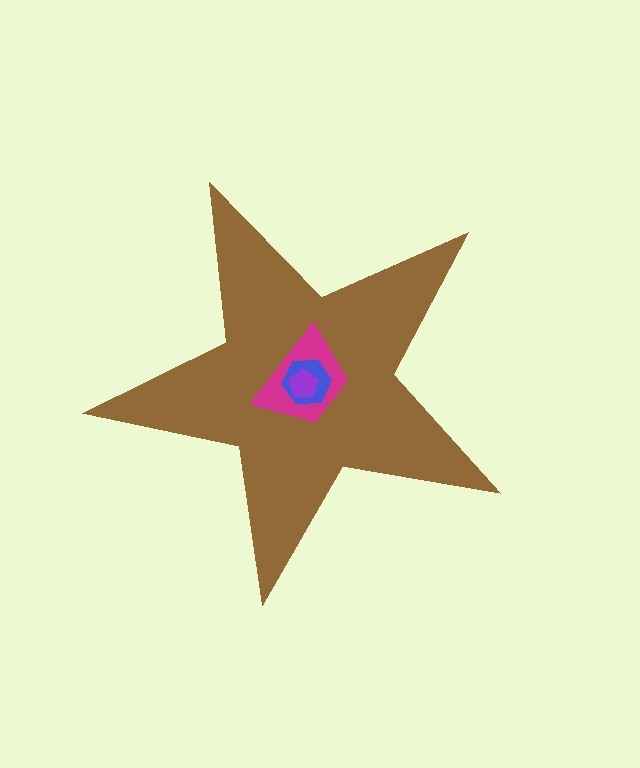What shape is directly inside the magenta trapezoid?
The blue hexagon.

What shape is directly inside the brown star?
The magenta trapezoid.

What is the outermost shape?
The brown star.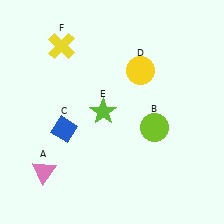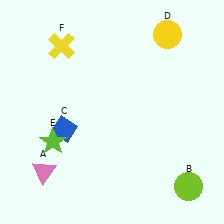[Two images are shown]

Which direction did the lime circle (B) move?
The lime circle (B) moved down.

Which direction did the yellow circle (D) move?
The yellow circle (D) moved up.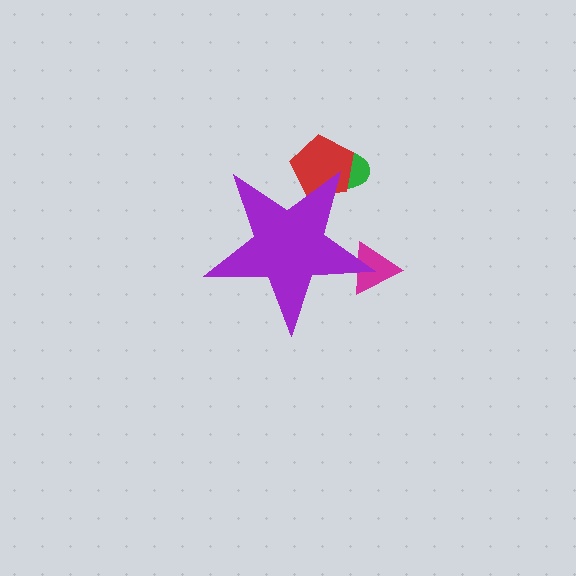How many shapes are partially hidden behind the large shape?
3 shapes are partially hidden.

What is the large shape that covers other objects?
A purple star.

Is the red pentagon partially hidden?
Yes, the red pentagon is partially hidden behind the purple star.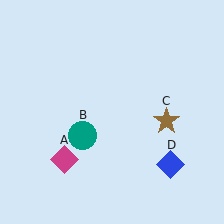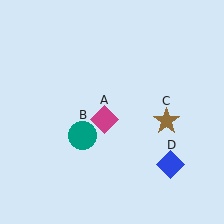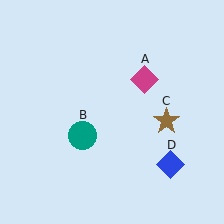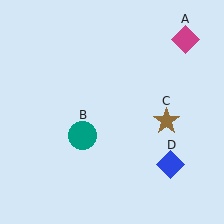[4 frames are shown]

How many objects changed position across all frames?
1 object changed position: magenta diamond (object A).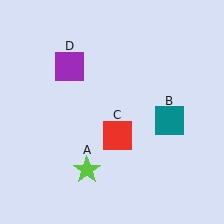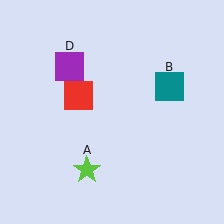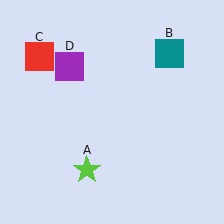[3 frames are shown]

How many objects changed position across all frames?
2 objects changed position: teal square (object B), red square (object C).